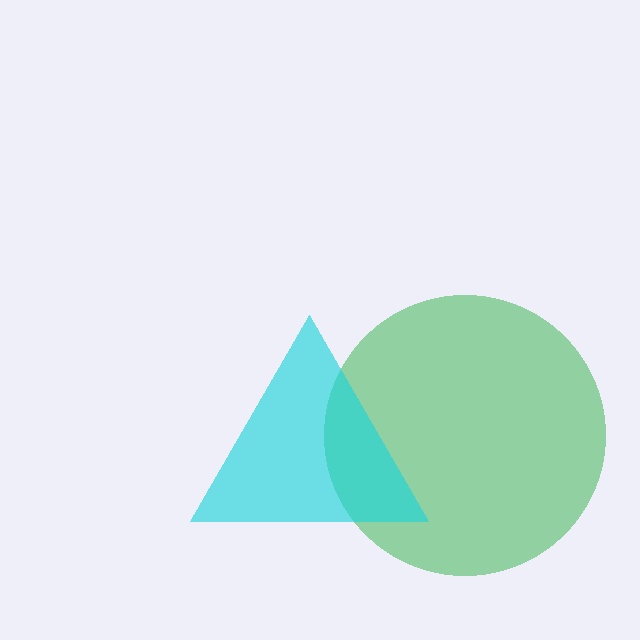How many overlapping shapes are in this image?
There are 2 overlapping shapes in the image.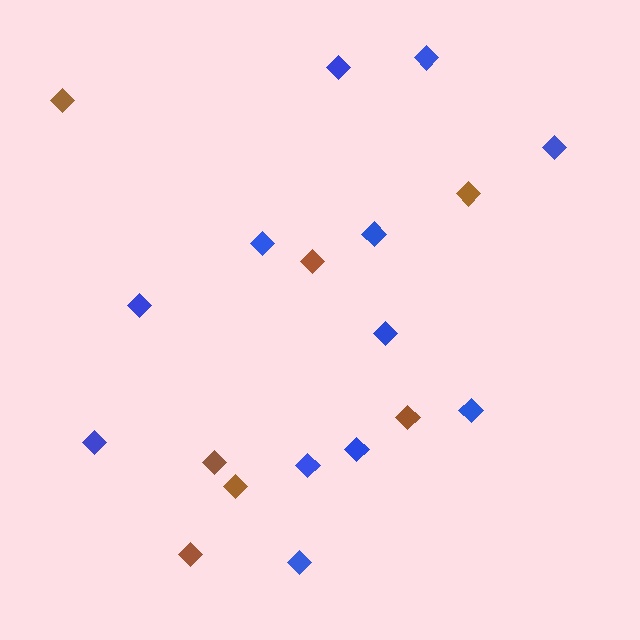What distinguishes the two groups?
There are 2 groups: one group of blue diamonds (12) and one group of brown diamonds (7).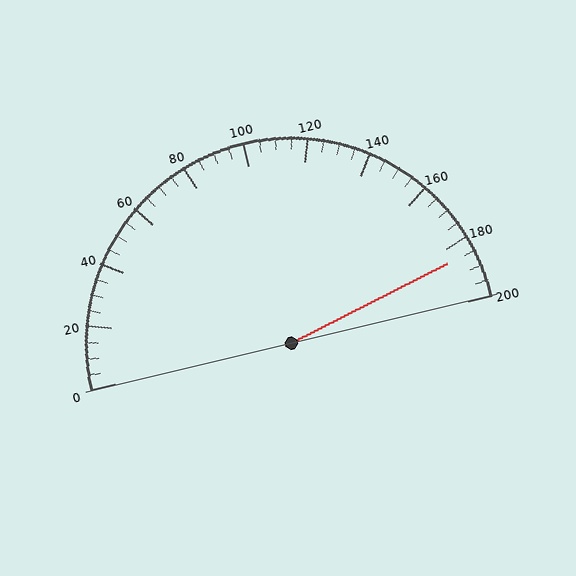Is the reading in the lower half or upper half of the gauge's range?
The reading is in the upper half of the range (0 to 200).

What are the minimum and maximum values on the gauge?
The gauge ranges from 0 to 200.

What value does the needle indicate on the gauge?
The needle indicates approximately 185.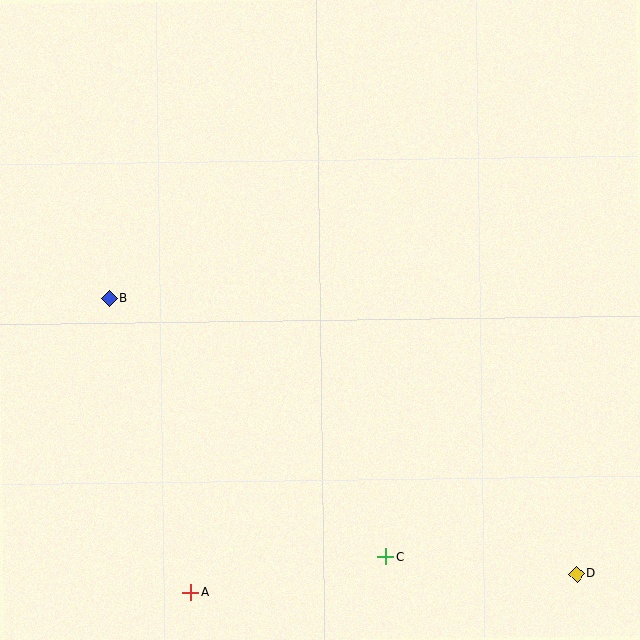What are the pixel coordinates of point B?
Point B is at (109, 298).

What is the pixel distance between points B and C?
The distance between B and C is 379 pixels.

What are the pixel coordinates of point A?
Point A is at (190, 592).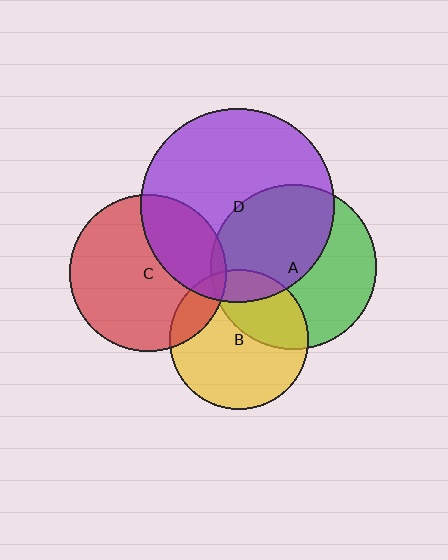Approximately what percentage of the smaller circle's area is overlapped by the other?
Approximately 30%.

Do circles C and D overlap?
Yes.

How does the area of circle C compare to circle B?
Approximately 1.3 times.